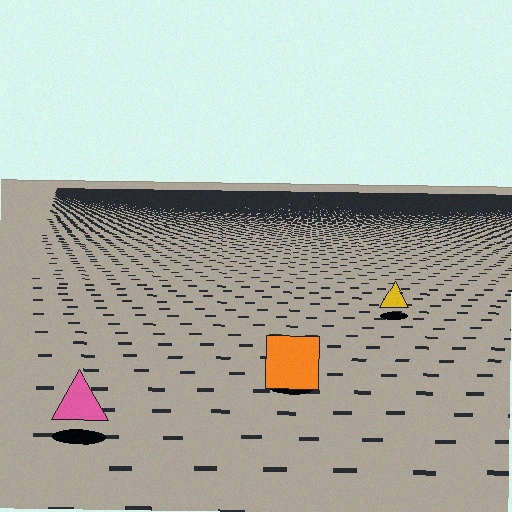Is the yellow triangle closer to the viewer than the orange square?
No. The orange square is closer — you can tell from the texture gradient: the ground texture is coarser near it.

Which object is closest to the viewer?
The pink triangle is closest. The texture marks near it are larger and more spread out.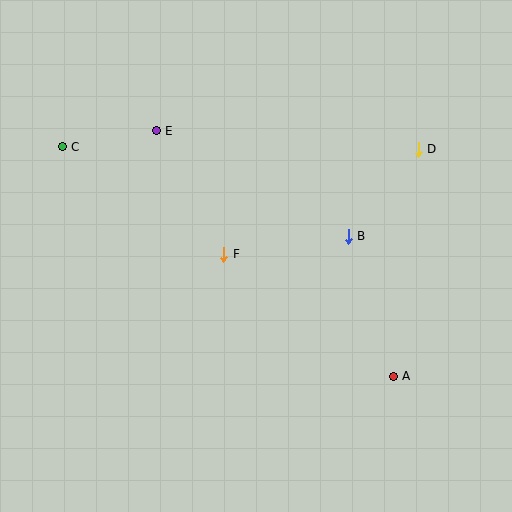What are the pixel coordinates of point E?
Point E is at (156, 131).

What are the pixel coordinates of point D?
Point D is at (418, 149).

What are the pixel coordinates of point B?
Point B is at (348, 236).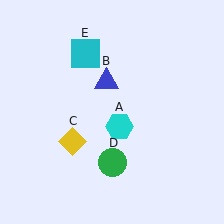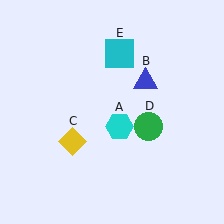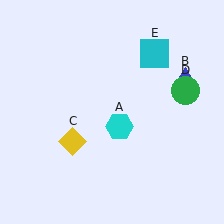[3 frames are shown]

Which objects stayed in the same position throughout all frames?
Cyan hexagon (object A) and yellow diamond (object C) remained stationary.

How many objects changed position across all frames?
3 objects changed position: blue triangle (object B), green circle (object D), cyan square (object E).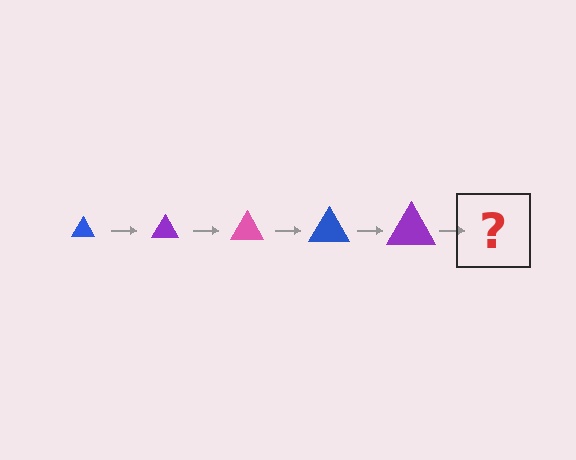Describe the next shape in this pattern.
It should be a pink triangle, larger than the previous one.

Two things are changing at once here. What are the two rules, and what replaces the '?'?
The two rules are that the triangle grows larger each step and the color cycles through blue, purple, and pink. The '?' should be a pink triangle, larger than the previous one.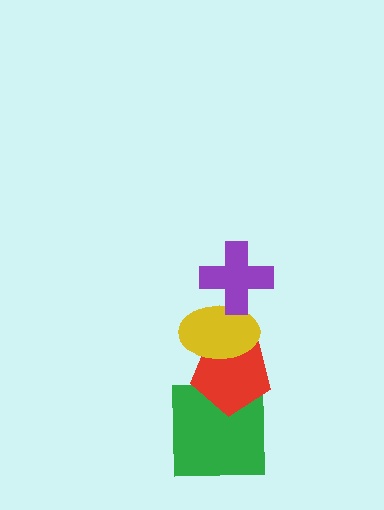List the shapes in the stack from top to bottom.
From top to bottom: the purple cross, the yellow ellipse, the red pentagon, the green square.